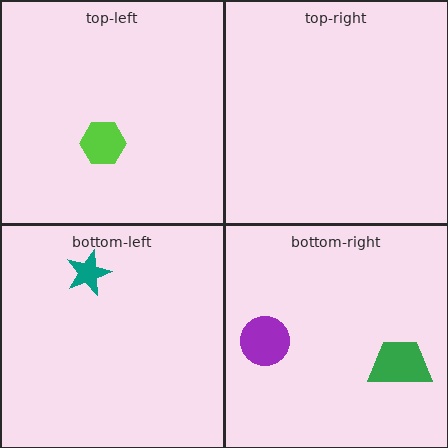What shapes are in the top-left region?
The lime hexagon.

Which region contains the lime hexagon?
The top-left region.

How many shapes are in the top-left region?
1.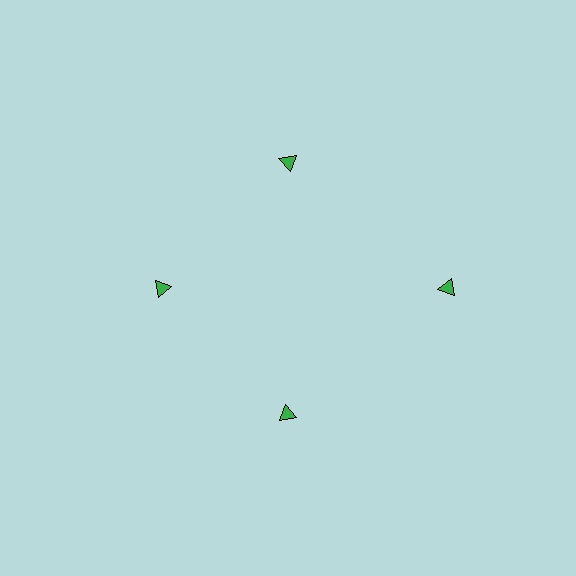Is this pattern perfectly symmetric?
No. The 4 green triangles are arranged in a ring, but one element near the 3 o'clock position is pushed outward from the center, breaking the 4-fold rotational symmetry.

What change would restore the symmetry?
The symmetry would be restored by moving it inward, back onto the ring so that all 4 triangles sit at equal angles and equal distance from the center.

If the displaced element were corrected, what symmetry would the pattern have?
It would have 4-fold rotational symmetry — the pattern would map onto itself every 90 degrees.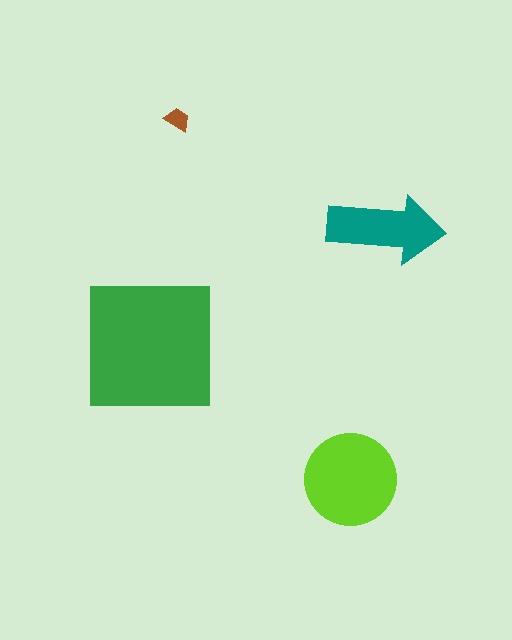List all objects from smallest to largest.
The brown trapezoid, the teal arrow, the lime circle, the green square.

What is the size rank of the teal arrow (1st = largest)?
3rd.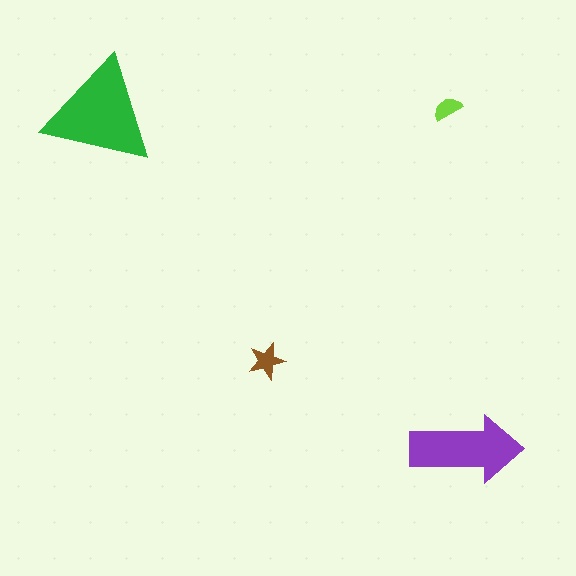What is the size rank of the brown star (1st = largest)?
3rd.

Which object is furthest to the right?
The purple arrow is rightmost.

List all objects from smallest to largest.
The lime semicircle, the brown star, the purple arrow, the green triangle.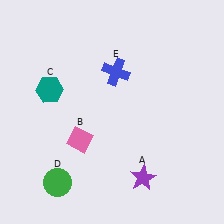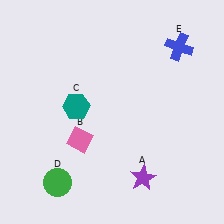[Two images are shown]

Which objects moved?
The objects that moved are: the teal hexagon (C), the blue cross (E).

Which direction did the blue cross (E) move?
The blue cross (E) moved right.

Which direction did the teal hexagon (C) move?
The teal hexagon (C) moved right.